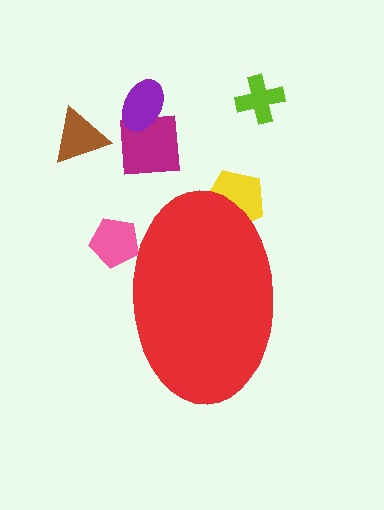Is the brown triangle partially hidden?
No, the brown triangle is fully visible.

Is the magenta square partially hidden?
No, the magenta square is fully visible.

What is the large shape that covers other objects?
A red ellipse.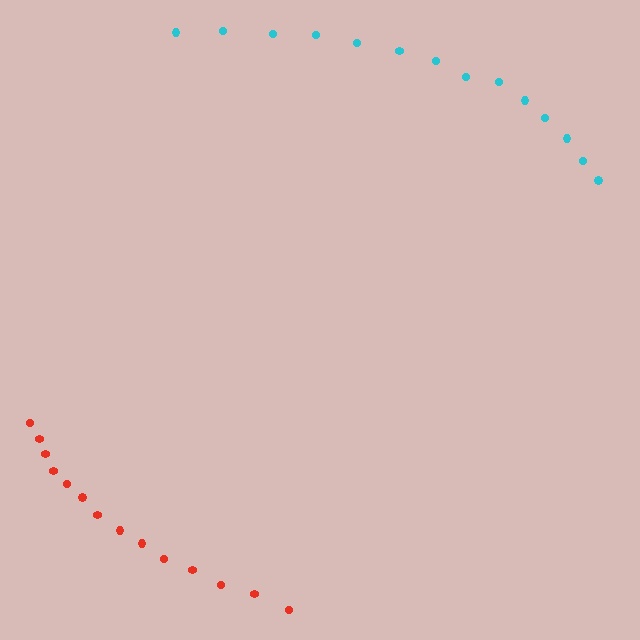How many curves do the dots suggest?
There are 2 distinct paths.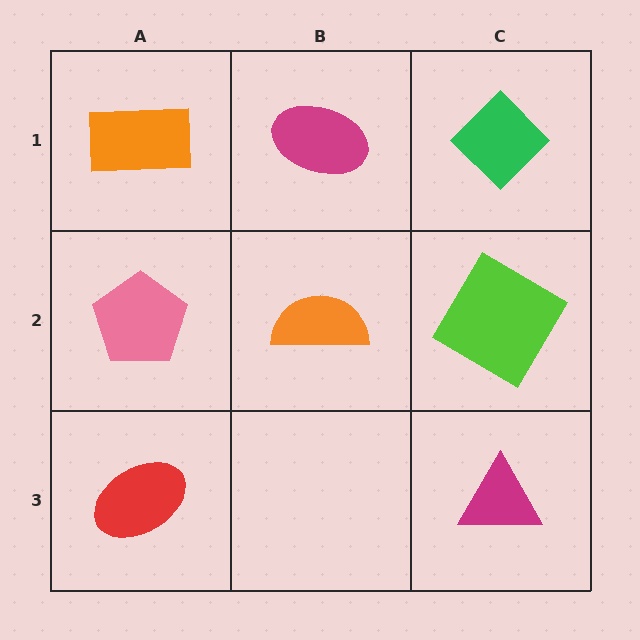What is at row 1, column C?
A green diamond.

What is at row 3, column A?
A red ellipse.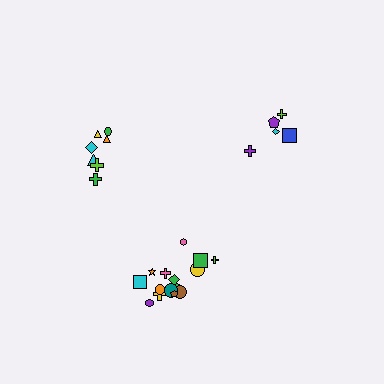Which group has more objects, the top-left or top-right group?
The top-left group.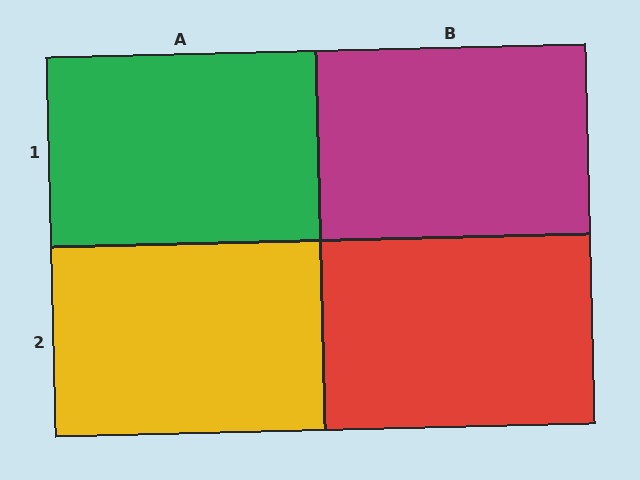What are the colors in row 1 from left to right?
Green, magenta.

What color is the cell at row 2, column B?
Red.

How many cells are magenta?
1 cell is magenta.